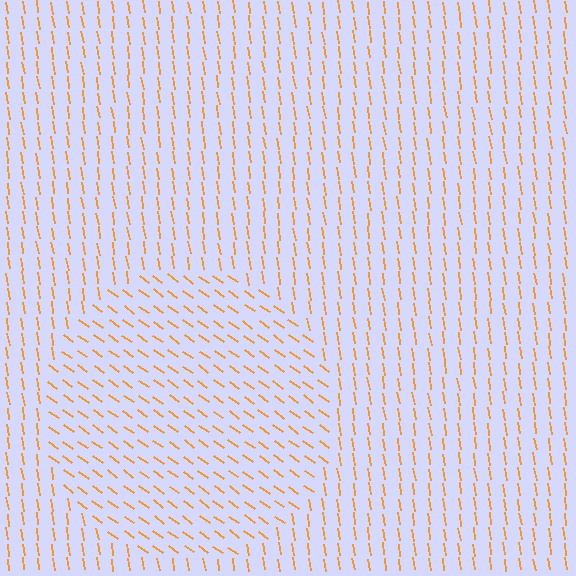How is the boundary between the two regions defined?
The boundary is defined purely by a change in line orientation (approximately 45 degrees difference). All lines are the same color and thickness.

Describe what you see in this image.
The image is filled with small orange line segments. A circle region in the image has lines oriented differently from the surrounding lines, creating a visible texture boundary.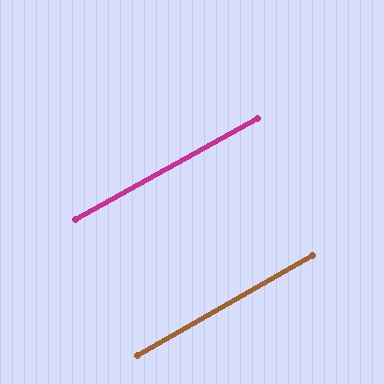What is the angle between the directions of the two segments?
Approximately 0 degrees.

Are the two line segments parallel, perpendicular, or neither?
Parallel — their directions differ by only 0.4°.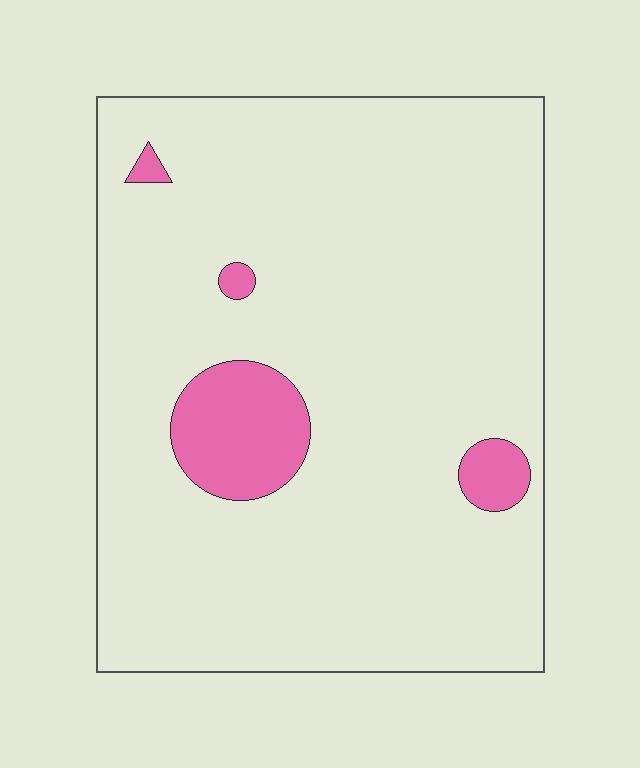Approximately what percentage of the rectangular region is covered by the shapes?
Approximately 10%.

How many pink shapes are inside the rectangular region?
4.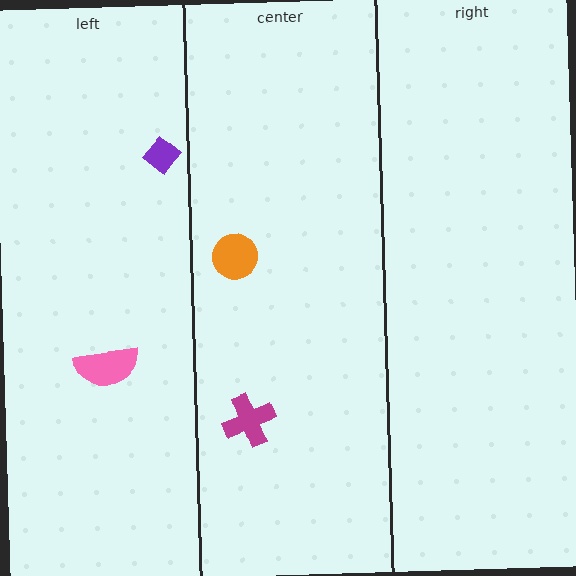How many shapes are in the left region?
2.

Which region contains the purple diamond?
The left region.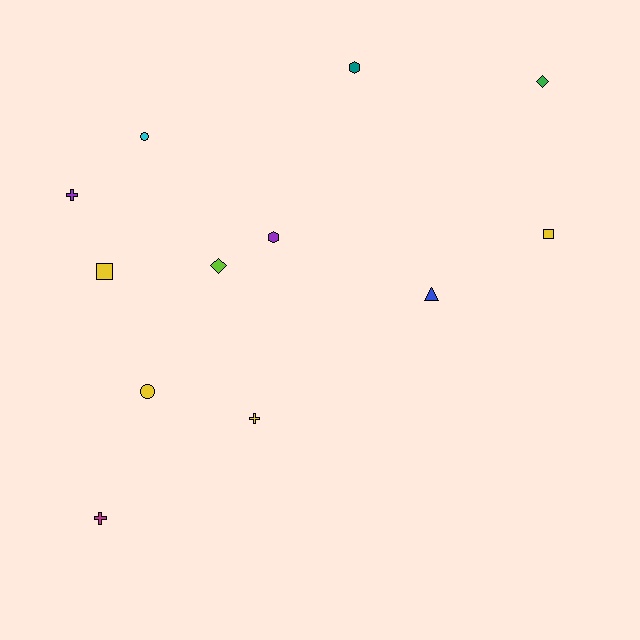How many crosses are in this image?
There are 3 crosses.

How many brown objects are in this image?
There are no brown objects.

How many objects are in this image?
There are 12 objects.